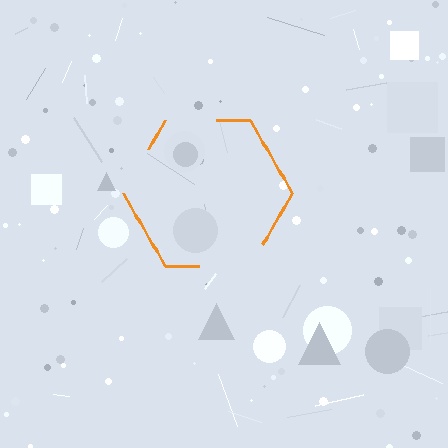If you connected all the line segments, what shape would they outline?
They would outline a hexagon.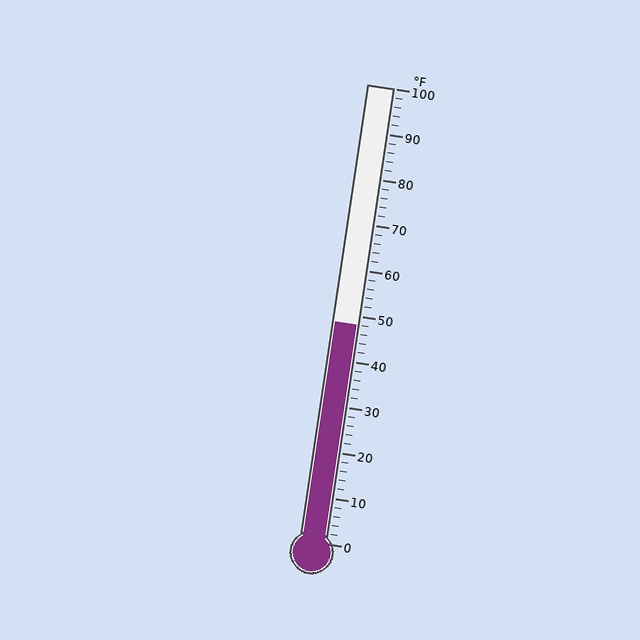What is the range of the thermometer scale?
The thermometer scale ranges from 0°F to 100°F.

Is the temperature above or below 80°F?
The temperature is below 80°F.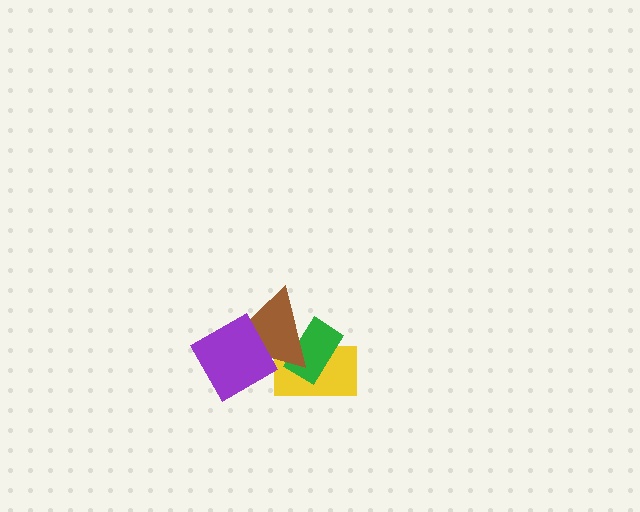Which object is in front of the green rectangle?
The brown triangle is in front of the green rectangle.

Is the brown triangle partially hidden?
Yes, it is partially covered by another shape.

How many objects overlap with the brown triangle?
3 objects overlap with the brown triangle.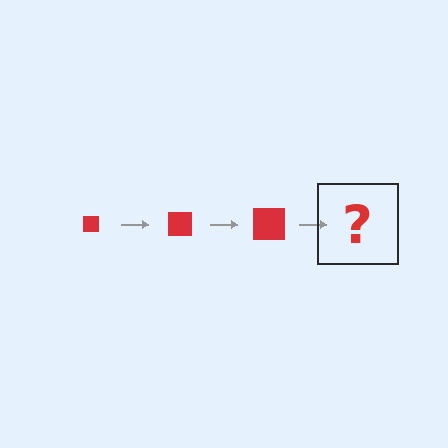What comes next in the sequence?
The next element should be a red square, larger than the previous one.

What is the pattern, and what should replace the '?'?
The pattern is that the square gets progressively larger each step. The '?' should be a red square, larger than the previous one.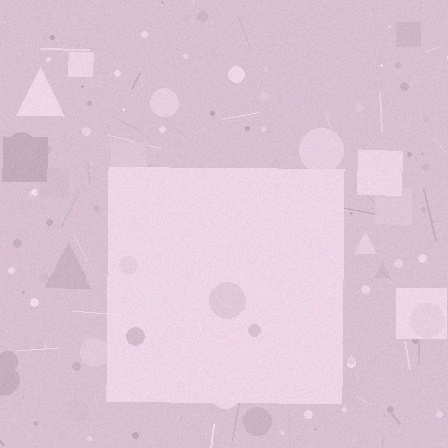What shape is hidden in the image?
A square is hidden in the image.